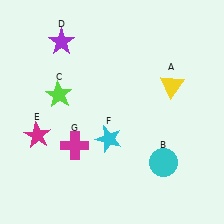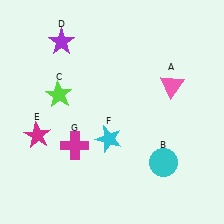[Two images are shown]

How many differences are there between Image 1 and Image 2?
There is 1 difference between the two images.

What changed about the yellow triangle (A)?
In Image 1, A is yellow. In Image 2, it changed to pink.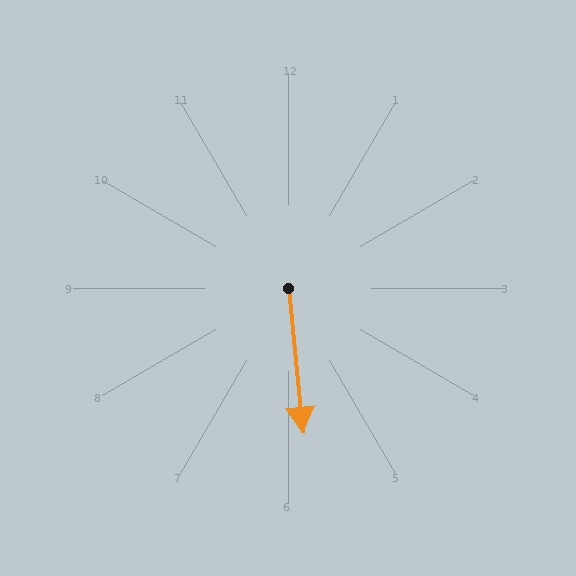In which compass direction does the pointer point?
South.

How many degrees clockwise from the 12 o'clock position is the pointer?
Approximately 174 degrees.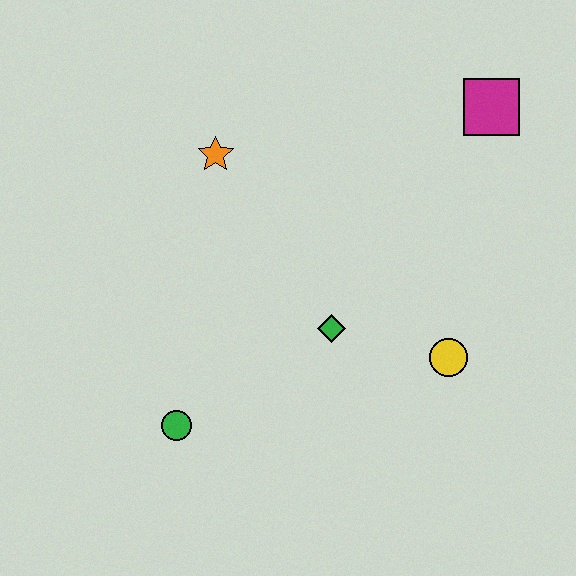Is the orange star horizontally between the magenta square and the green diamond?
No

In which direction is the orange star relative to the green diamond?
The orange star is above the green diamond.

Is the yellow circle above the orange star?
No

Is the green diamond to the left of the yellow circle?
Yes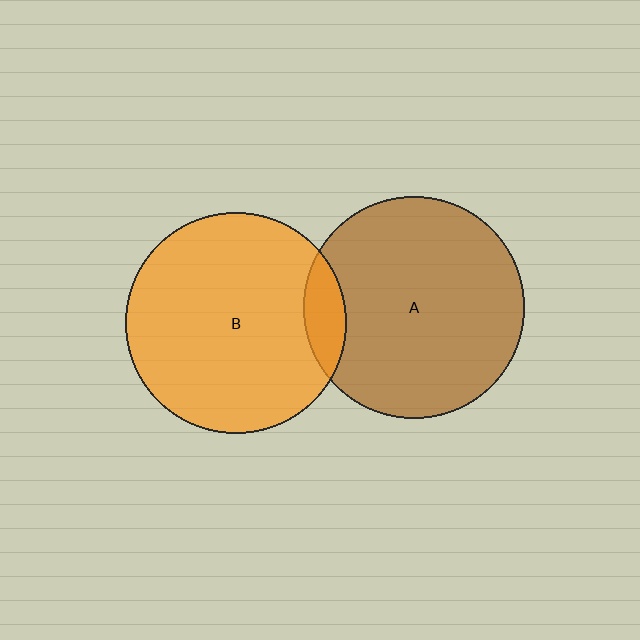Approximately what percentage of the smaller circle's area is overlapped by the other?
Approximately 10%.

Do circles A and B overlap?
Yes.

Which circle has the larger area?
Circle A (brown).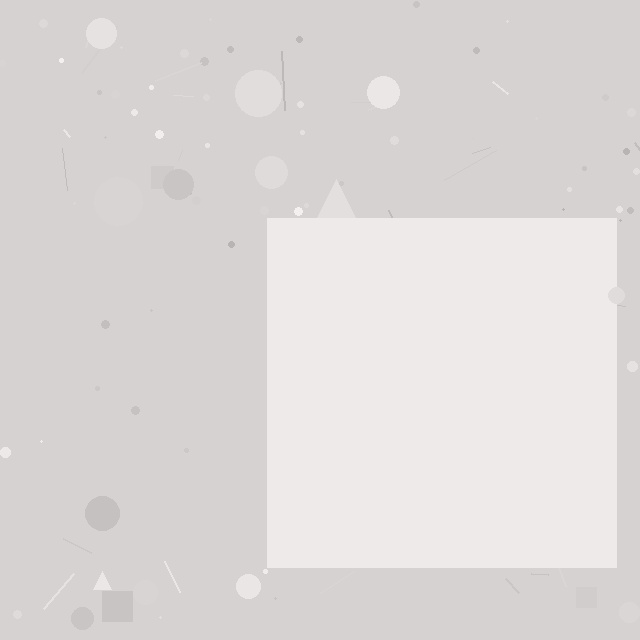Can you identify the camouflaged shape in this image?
The camouflaged shape is a square.